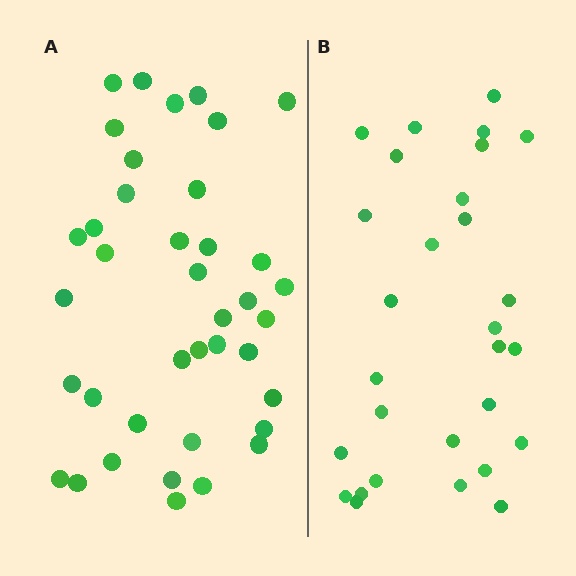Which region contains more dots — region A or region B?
Region A (the left region) has more dots.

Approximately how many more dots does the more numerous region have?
Region A has roughly 10 or so more dots than region B.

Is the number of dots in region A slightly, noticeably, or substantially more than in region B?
Region A has noticeably more, but not dramatically so. The ratio is roughly 1.3 to 1.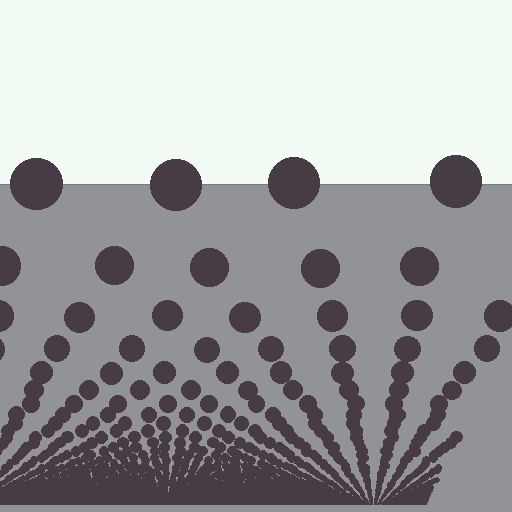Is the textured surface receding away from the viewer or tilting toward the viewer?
The surface appears to tilt toward the viewer. Texture elements get larger and sparser toward the top.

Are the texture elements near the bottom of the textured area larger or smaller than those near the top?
Smaller. The gradient is inverted — elements near the bottom are smaller and denser.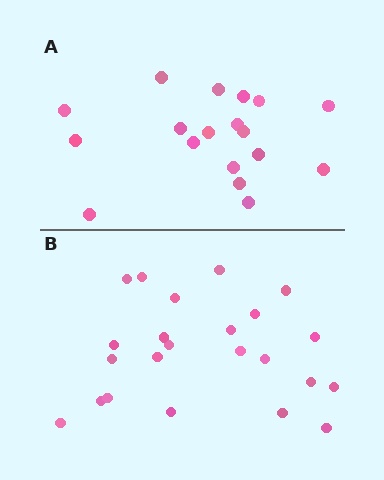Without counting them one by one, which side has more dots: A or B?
Region B (the bottom region) has more dots.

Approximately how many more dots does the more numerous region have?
Region B has about 5 more dots than region A.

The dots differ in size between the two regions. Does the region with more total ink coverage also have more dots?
No. Region A has more total ink coverage because its dots are larger, but region B actually contains more individual dots. Total area can be misleading — the number of items is what matters here.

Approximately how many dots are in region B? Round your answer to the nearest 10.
About 20 dots. (The exact count is 23, which rounds to 20.)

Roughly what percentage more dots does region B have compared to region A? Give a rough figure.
About 30% more.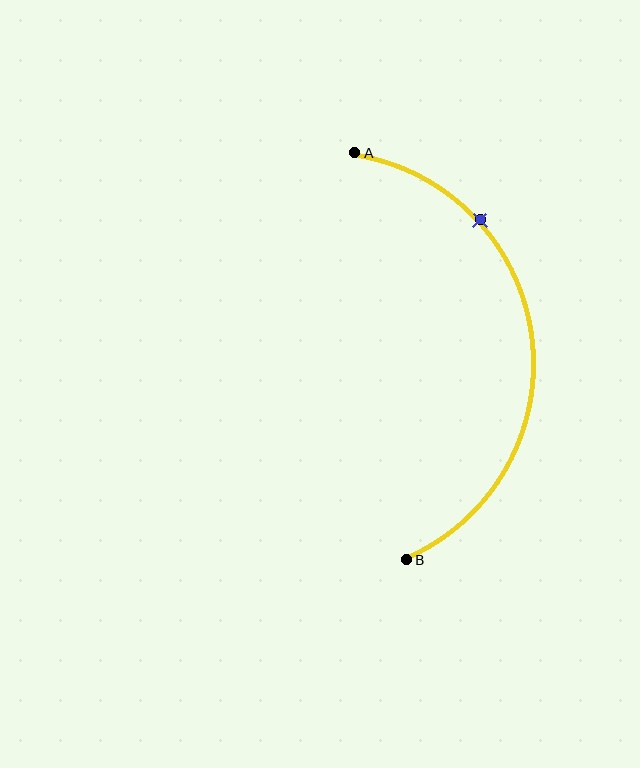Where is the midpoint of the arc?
The arc midpoint is the point on the curve farthest from the straight line joining A and B. It sits to the right of that line.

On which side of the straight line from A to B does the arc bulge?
The arc bulges to the right of the straight line connecting A and B.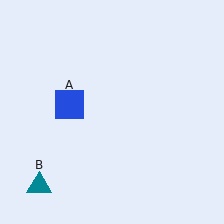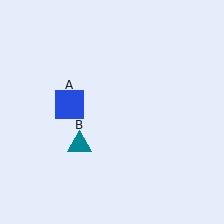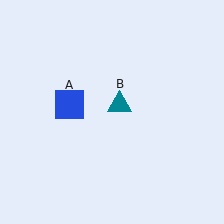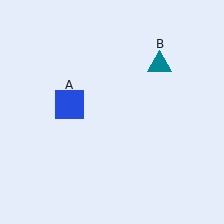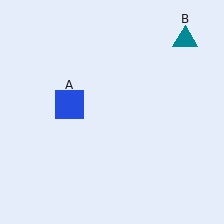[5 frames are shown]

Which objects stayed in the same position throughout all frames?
Blue square (object A) remained stationary.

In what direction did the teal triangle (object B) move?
The teal triangle (object B) moved up and to the right.